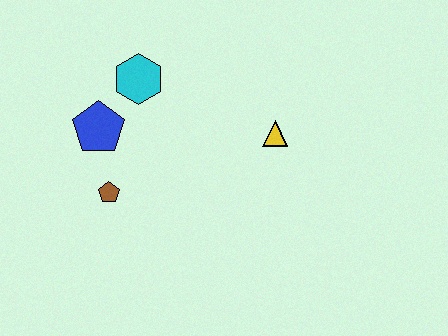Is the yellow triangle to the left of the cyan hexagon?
No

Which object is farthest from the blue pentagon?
The yellow triangle is farthest from the blue pentagon.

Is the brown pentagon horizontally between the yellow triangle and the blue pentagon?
Yes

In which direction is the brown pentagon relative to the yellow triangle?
The brown pentagon is to the left of the yellow triangle.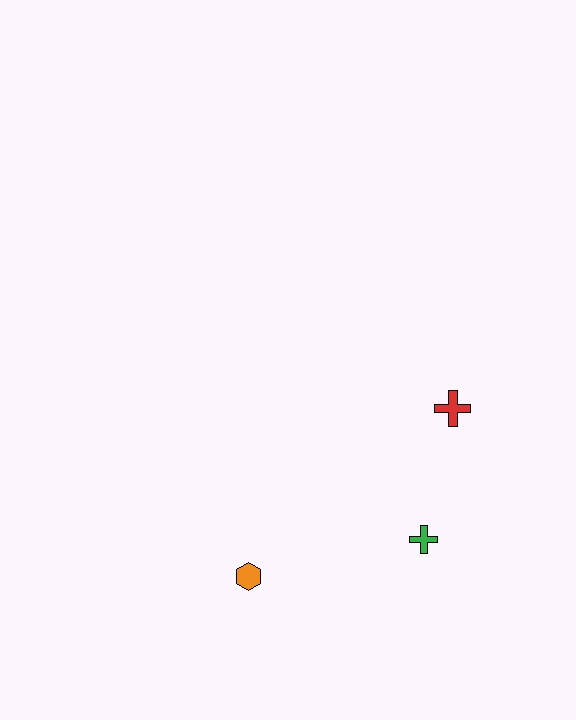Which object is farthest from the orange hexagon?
The red cross is farthest from the orange hexagon.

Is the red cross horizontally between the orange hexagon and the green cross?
No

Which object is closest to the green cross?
The red cross is closest to the green cross.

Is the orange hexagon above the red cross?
No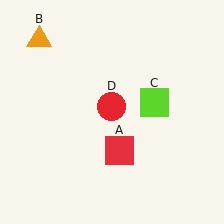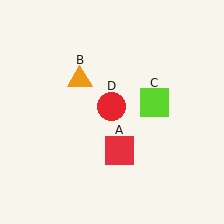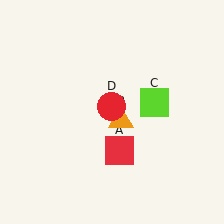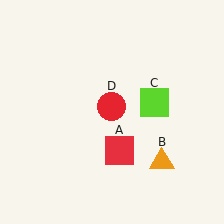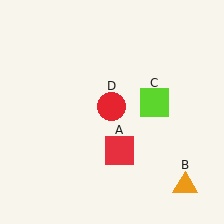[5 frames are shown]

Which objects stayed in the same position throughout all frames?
Red square (object A) and lime square (object C) and red circle (object D) remained stationary.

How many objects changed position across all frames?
1 object changed position: orange triangle (object B).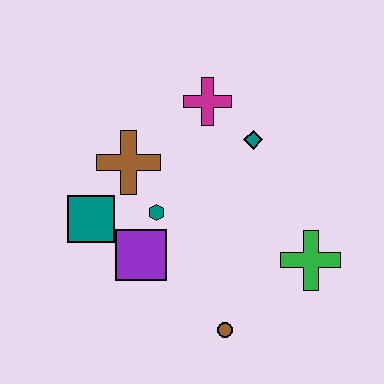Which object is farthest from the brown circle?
The magenta cross is farthest from the brown circle.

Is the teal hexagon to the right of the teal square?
Yes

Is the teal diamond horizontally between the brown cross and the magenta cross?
No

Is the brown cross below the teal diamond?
Yes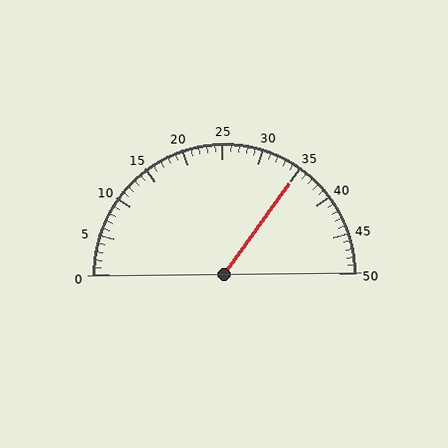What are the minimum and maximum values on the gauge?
The gauge ranges from 0 to 50.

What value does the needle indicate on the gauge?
The needle indicates approximately 35.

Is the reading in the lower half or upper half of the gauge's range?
The reading is in the upper half of the range (0 to 50).